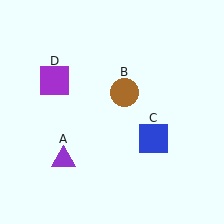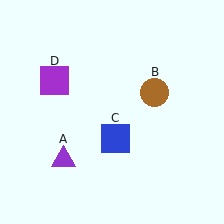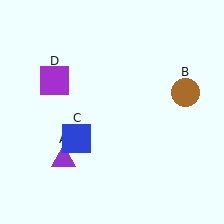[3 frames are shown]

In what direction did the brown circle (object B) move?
The brown circle (object B) moved right.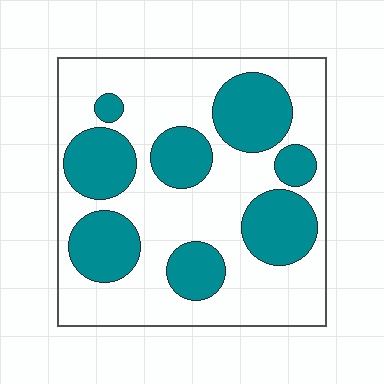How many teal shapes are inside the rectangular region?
8.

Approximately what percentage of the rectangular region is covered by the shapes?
Approximately 35%.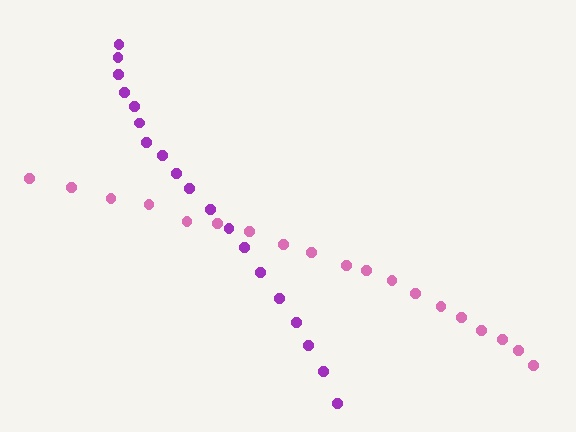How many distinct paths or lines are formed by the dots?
There are 2 distinct paths.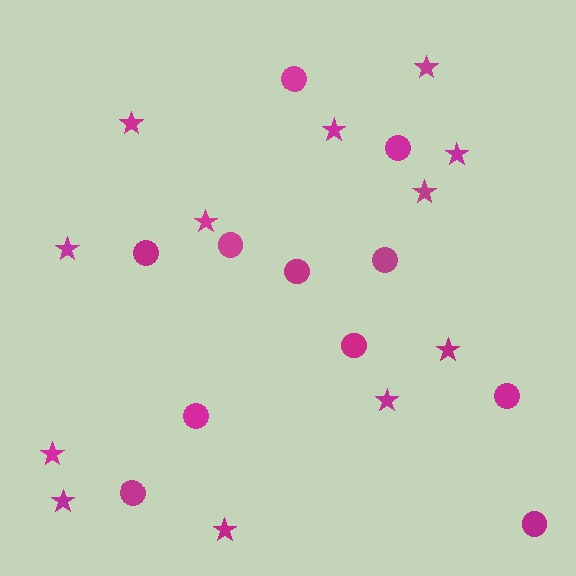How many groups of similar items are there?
There are 2 groups: one group of circles (11) and one group of stars (12).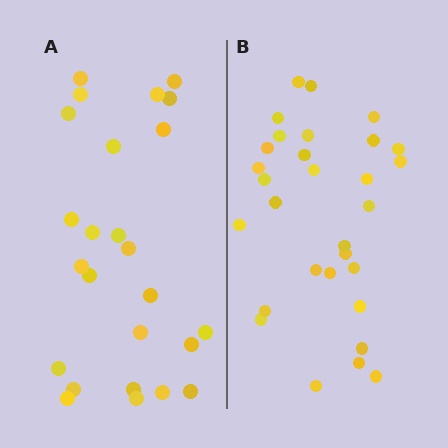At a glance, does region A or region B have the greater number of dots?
Region B (the right region) has more dots.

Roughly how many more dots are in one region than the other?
Region B has about 5 more dots than region A.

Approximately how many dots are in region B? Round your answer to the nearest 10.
About 30 dots.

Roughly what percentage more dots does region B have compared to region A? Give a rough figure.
About 20% more.